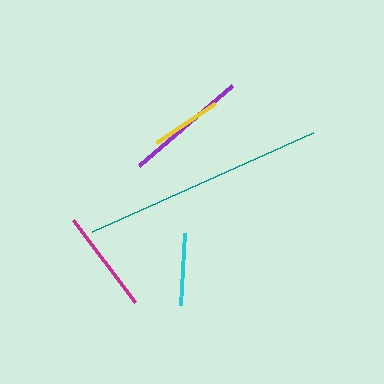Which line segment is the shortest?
The yellow line is the shortest at approximately 70 pixels.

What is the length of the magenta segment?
The magenta segment is approximately 102 pixels long.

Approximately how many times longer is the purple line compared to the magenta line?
The purple line is approximately 1.2 times the length of the magenta line.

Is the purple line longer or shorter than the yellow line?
The purple line is longer than the yellow line.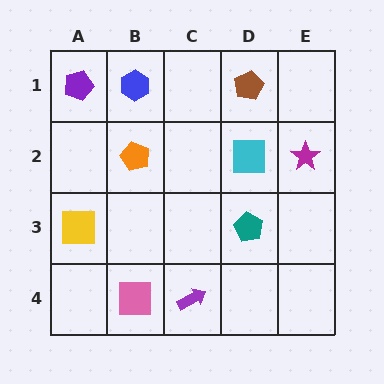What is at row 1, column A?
A purple pentagon.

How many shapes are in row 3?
2 shapes.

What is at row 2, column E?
A magenta star.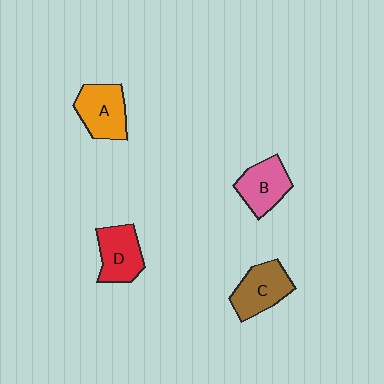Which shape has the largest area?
Shape A (orange).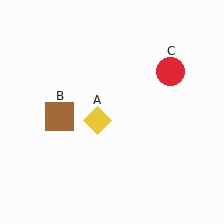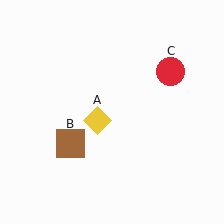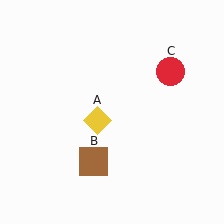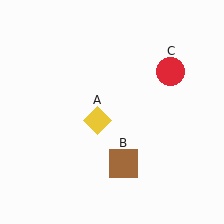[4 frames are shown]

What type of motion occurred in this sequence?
The brown square (object B) rotated counterclockwise around the center of the scene.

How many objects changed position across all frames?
1 object changed position: brown square (object B).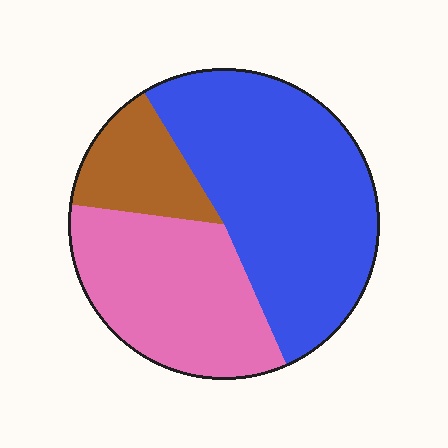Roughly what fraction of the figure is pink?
Pink covers 34% of the figure.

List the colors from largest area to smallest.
From largest to smallest: blue, pink, brown.